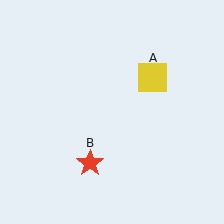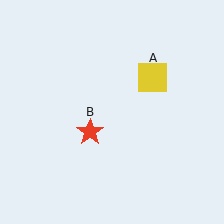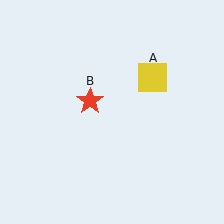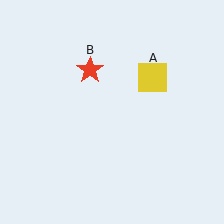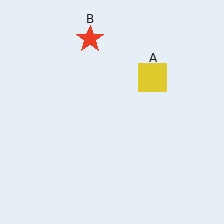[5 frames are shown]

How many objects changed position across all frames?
1 object changed position: red star (object B).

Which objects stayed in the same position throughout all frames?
Yellow square (object A) remained stationary.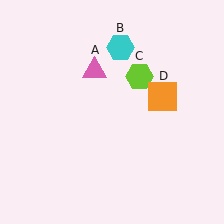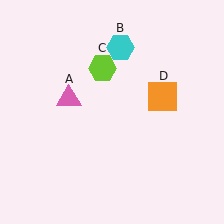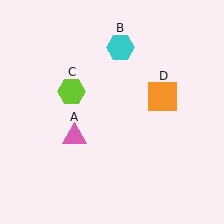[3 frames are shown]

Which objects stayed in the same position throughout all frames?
Cyan hexagon (object B) and orange square (object D) remained stationary.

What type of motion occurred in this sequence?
The pink triangle (object A), lime hexagon (object C) rotated counterclockwise around the center of the scene.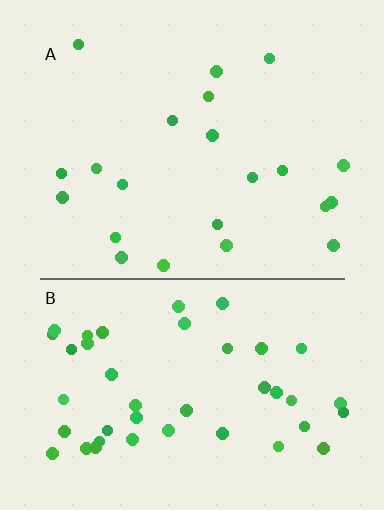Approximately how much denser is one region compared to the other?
Approximately 2.0× — region B over region A.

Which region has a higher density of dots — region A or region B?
B (the bottom).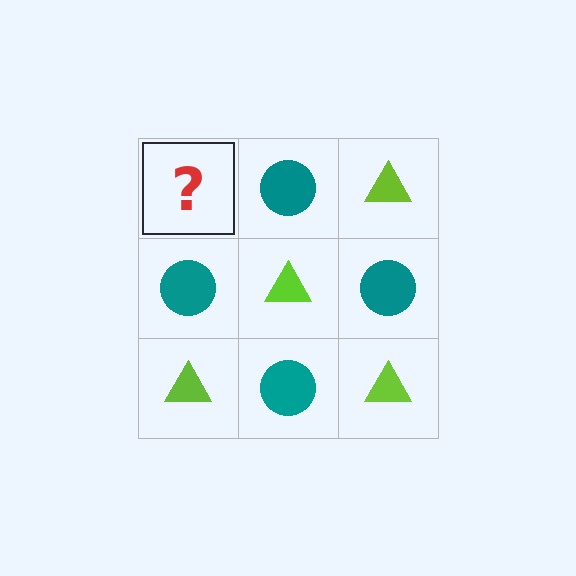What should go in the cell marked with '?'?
The missing cell should contain a lime triangle.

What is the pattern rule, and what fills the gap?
The rule is that it alternates lime triangle and teal circle in a checkerboard pattern. The gap should be filled with a lime triangle.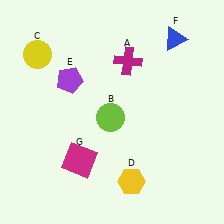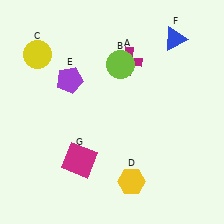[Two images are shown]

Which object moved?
The lime circle (B) moved up.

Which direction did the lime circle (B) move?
The lime circle (B) moved up.